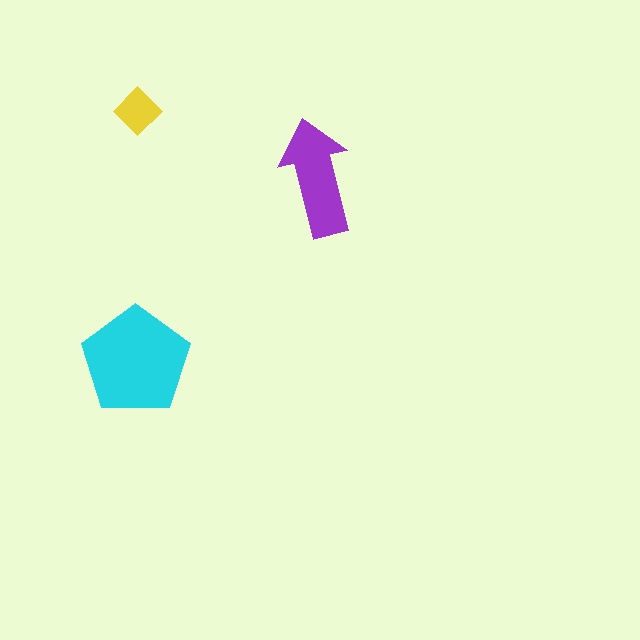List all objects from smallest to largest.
The yellow diamond, the purple arrow, the cyan pentagon.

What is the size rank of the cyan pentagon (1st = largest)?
1st.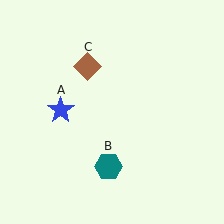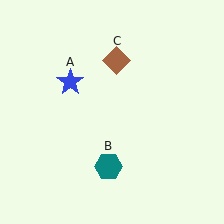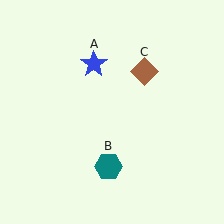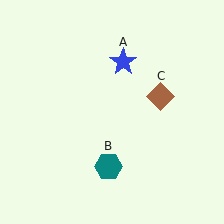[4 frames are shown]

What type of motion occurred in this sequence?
The blue star (object A), brown diamond (object C) rotated clockwise around the center of the scene.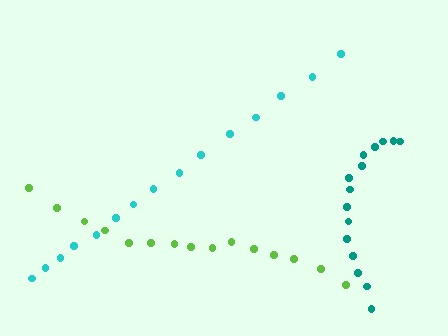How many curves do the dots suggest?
There are 3 distinct paths.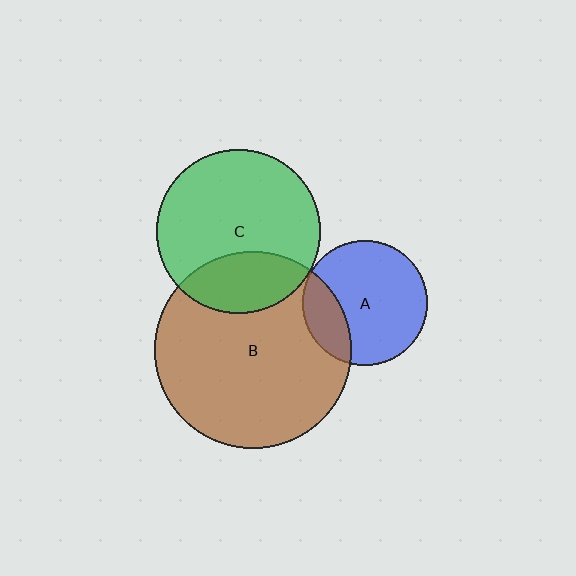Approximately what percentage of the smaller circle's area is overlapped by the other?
Approximately 20%.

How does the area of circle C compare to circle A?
Approximately 1.7 times.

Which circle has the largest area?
Circle B (brown).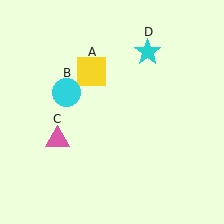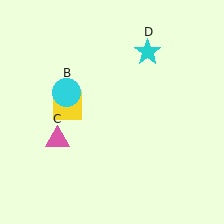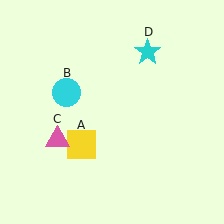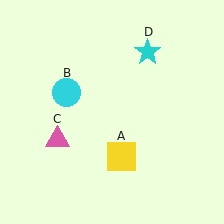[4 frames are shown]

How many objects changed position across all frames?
1 object changed position: yellow square (object A).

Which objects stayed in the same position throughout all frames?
Cyan circle (object B) and pink triangle (object C) and cyan star (object D) remained stationary.